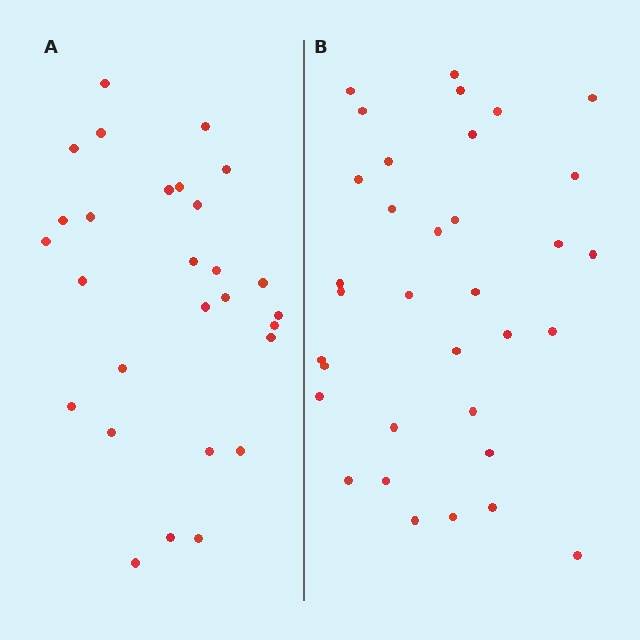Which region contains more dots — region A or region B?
Region B (the right region) has more dots.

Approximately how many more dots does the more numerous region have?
Region B has about 6 more dots than region A.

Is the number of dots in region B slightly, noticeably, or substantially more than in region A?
Region B has only slightly more — the two regions are fairly close. The ratio is roughly 1.2 to 1.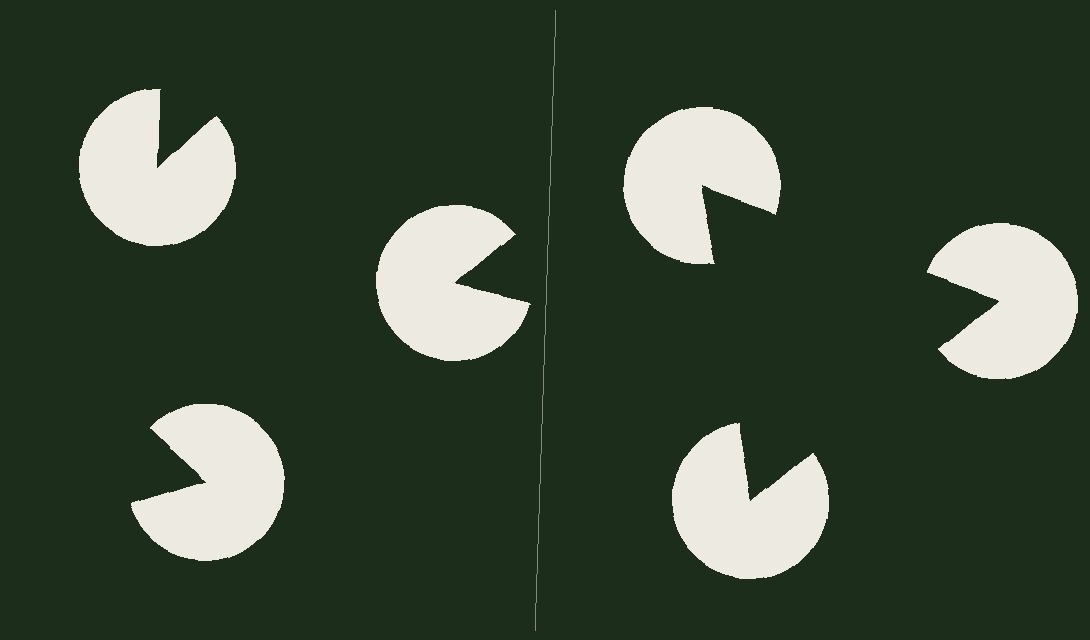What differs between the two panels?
The pac-man discs are positioned identically on both sides; only the wedge orientations differ. On the right they align to a triangle; on the left they are misaligned.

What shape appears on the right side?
An illusory triangle.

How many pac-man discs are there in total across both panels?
6 — 3 on each side.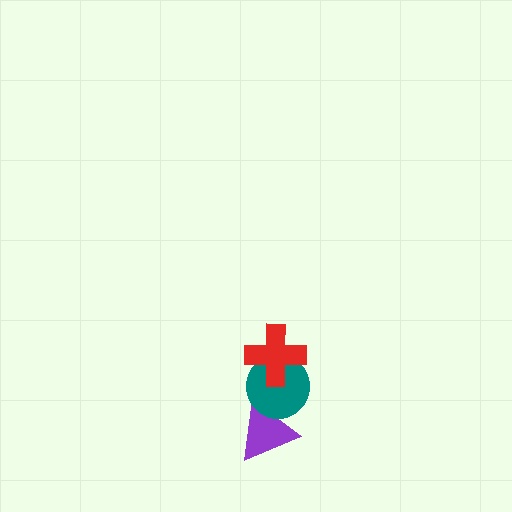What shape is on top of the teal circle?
The red cross is on top of the teal circle.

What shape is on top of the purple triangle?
The teal circle is on top of the purple triangle.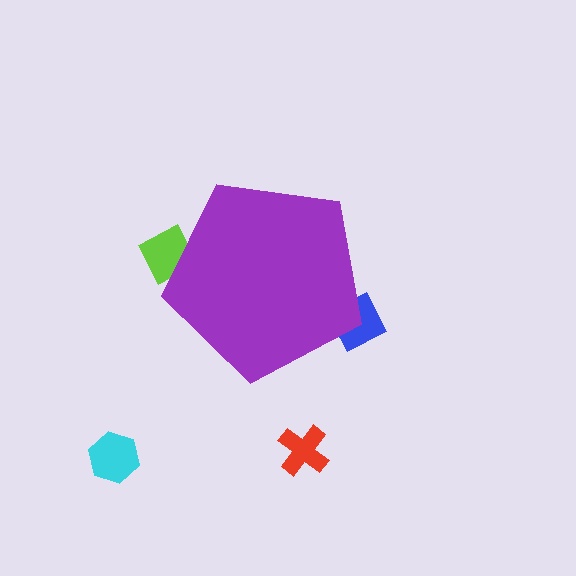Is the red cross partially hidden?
No, the red cross is fully visible.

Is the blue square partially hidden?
Yes, the blue square is partially hidden behind the purple pentagon.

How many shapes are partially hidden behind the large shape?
2 shapes are partially hidden.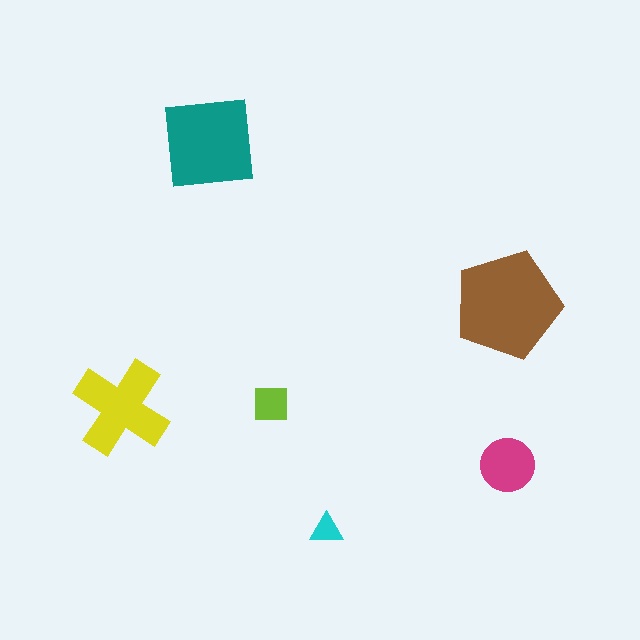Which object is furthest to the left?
The yellow cross is leftmost.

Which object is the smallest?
The cyan triangle.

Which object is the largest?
The brown pentagon.